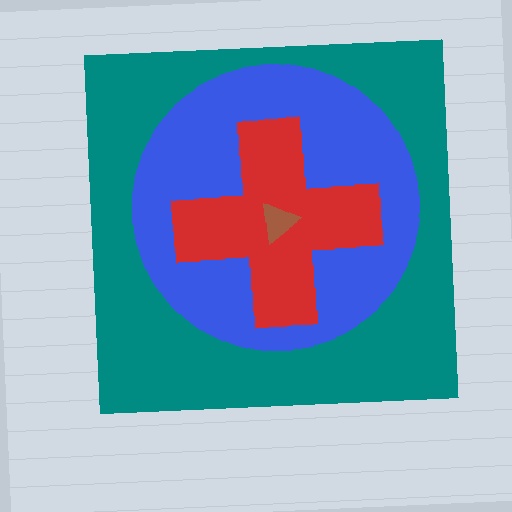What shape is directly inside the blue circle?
The red cross.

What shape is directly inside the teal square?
The blue circle.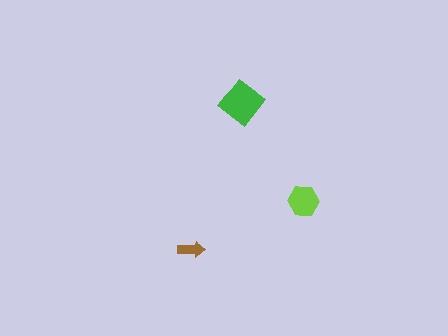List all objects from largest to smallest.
The green diamond, the lime hexagon, the brown arrow.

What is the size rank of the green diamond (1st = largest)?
1st.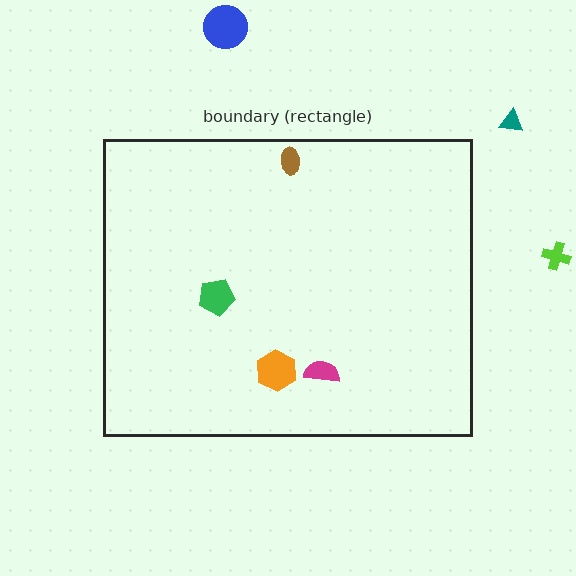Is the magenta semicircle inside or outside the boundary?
Inside.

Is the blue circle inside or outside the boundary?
Outside.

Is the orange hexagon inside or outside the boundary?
Inside.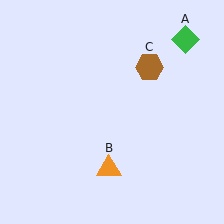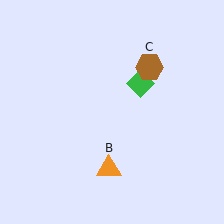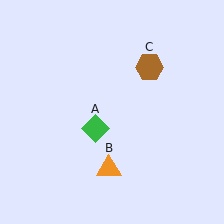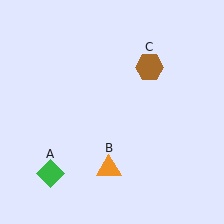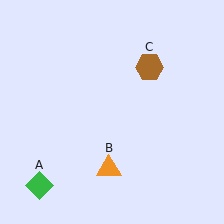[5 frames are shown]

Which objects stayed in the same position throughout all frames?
Orange triangle (object B) and brown hexagon (object C) remained stationary.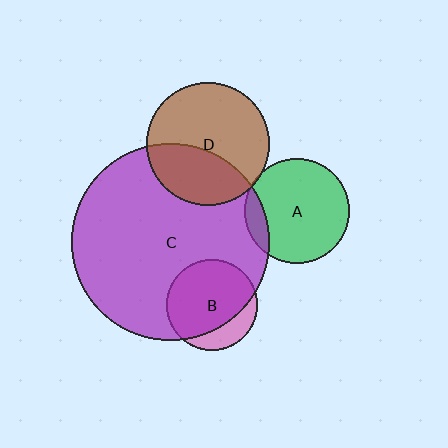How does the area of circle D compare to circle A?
Approximately 1.4 times.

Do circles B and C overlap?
Yes.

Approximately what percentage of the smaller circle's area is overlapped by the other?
Approximately 75%.